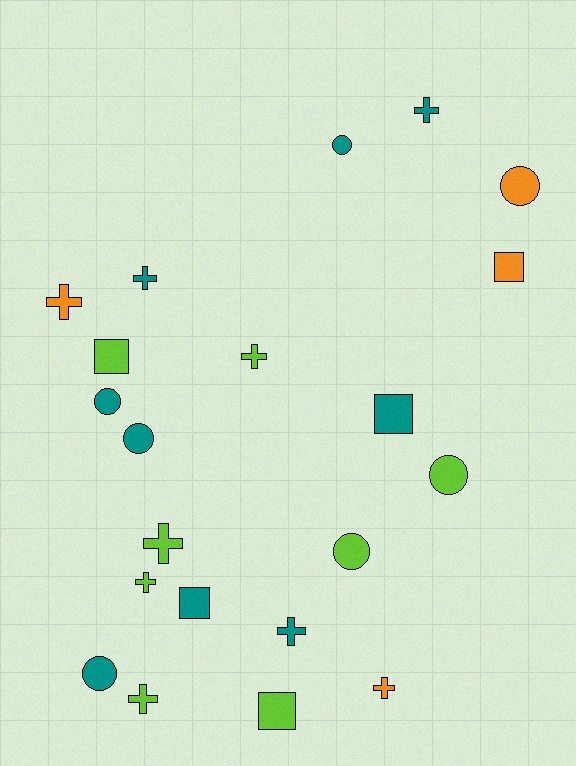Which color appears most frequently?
Teal, with 9 objects.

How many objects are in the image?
There are 21 objects.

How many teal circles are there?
There are 4 teal circles.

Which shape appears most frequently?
Cross, with 9 objects.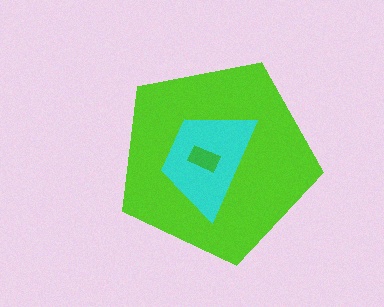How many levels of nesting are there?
3.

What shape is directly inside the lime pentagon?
The cyan trapezoid.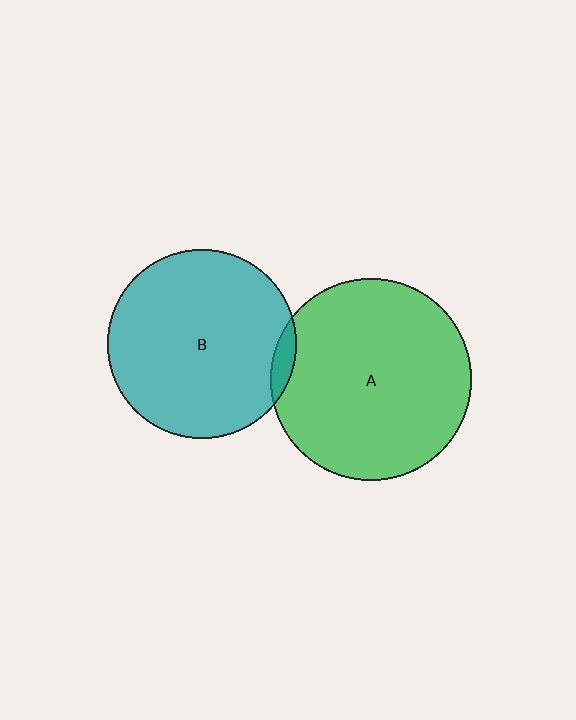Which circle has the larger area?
Circle A (green).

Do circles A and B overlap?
Yes.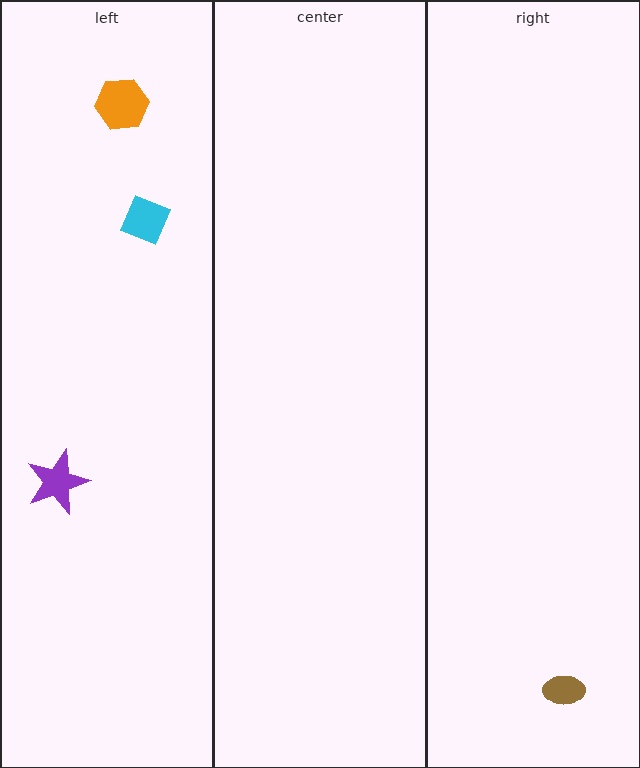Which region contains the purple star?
The left region.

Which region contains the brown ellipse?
The right region.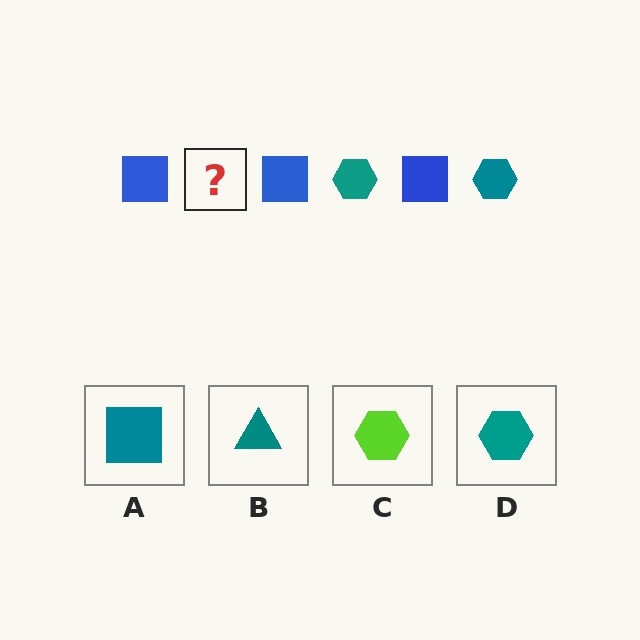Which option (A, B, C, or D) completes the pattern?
D.